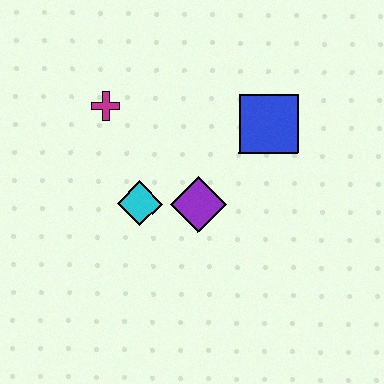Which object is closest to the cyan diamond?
The purple diamond is closest to the cyan diamond.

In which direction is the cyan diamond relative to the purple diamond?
The cyan diamond is to the left of the purple diamond.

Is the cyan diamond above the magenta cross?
No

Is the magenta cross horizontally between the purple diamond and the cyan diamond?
No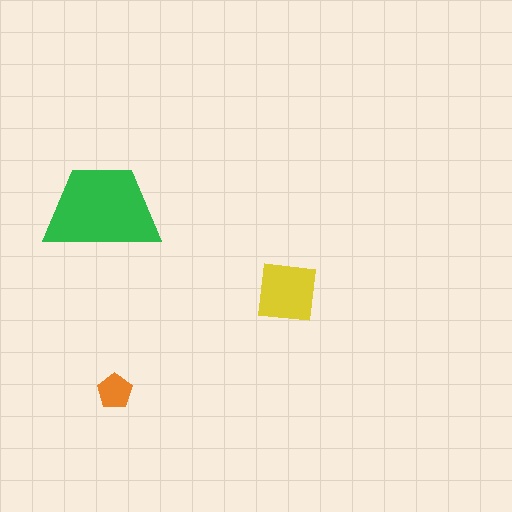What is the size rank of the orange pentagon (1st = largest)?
3rd.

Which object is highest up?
The green trapezoid is topmost.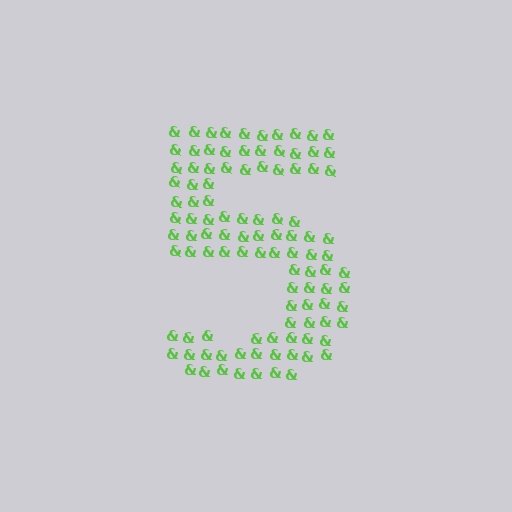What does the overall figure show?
The overall figure shows the digit 5.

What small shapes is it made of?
It is made of small ampersands.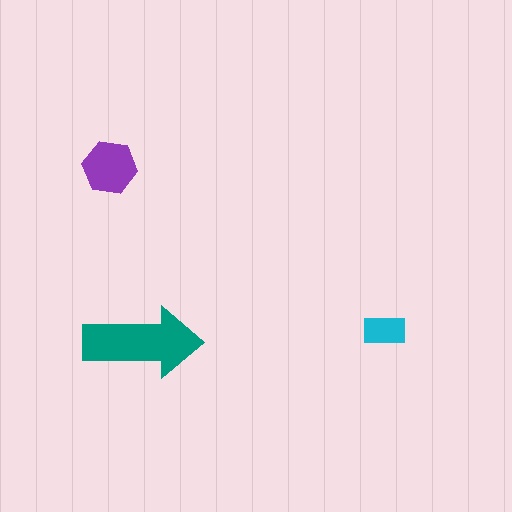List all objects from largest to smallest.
The teal arrow, the purple hexagon, the cyan rectangle.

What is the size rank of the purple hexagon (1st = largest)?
2nd.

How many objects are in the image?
There are 3 objects in the image.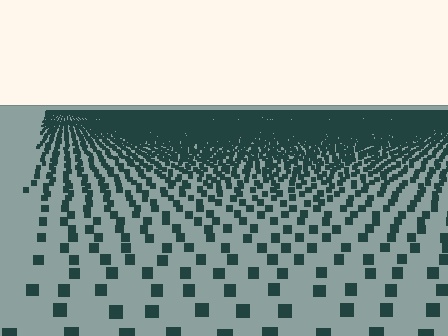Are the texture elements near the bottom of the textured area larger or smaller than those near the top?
Larger. Near the bottom, elements are closer to the viewer and appear at a bigger on-screen size.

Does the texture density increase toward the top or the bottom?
Density increases toward the top.